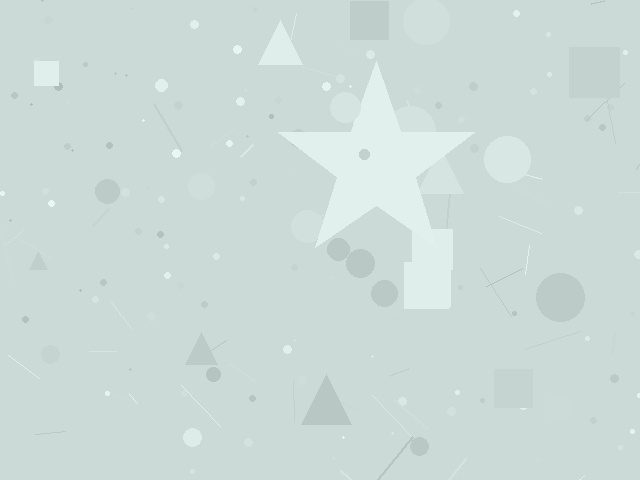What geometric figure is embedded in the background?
A star is embedded in the background.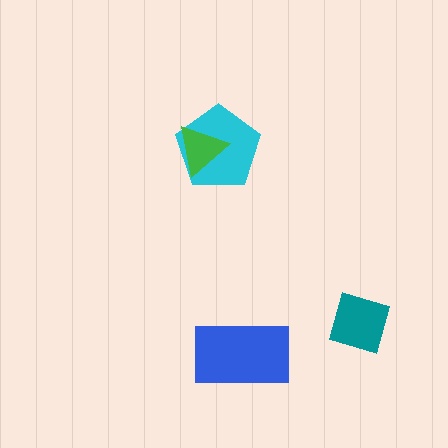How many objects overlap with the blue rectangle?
0 objects overlap with the blue rectangle.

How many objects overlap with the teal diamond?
0 objects overlap with the teal diamond.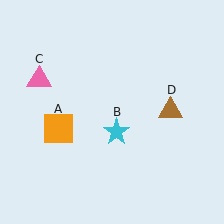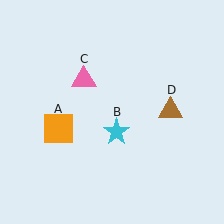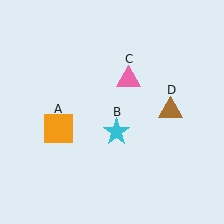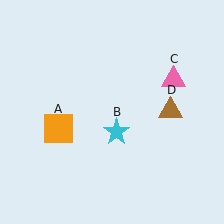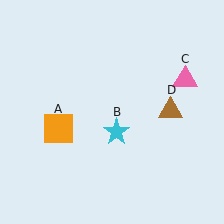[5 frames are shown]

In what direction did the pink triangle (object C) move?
The pink triangle (object C) moved right.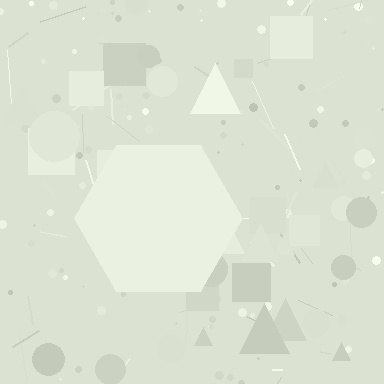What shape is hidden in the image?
A hexagon is hidden in the image.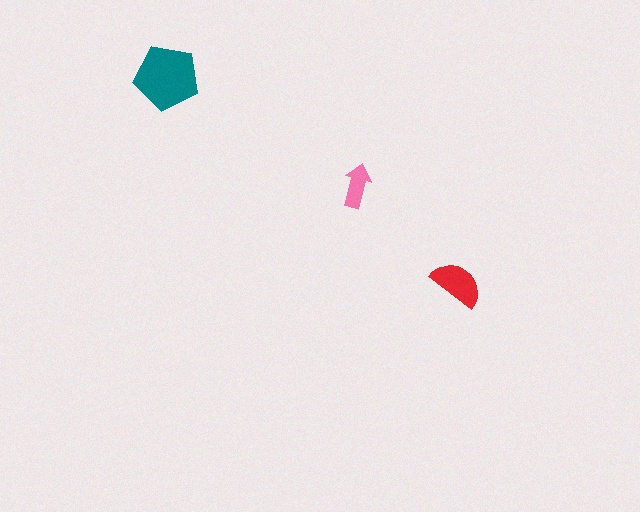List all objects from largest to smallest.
The teal pentagon, the red semicircle, the pink arrow.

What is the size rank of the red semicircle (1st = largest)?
2nd.